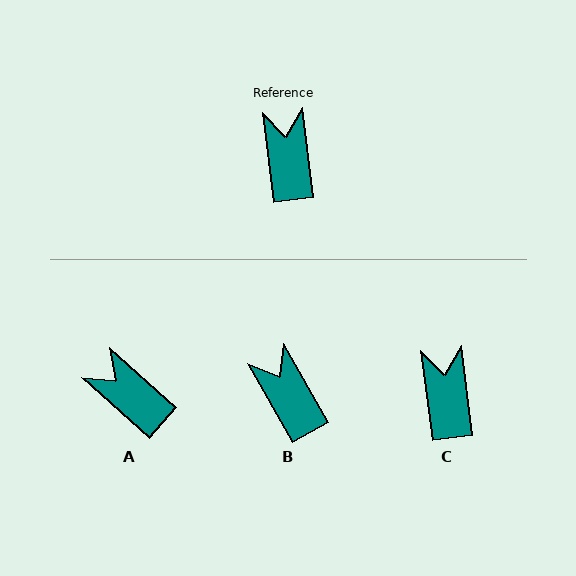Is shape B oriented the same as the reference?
No, it is off by about 22 degrees.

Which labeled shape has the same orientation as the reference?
C.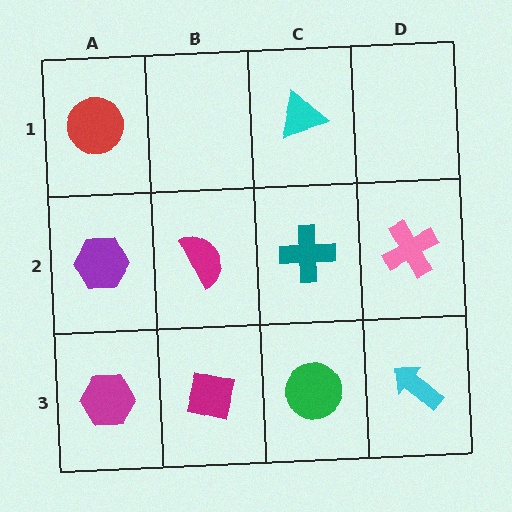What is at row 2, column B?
A magenta semicircle.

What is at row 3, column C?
A green circle.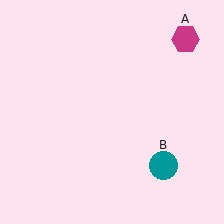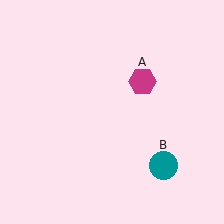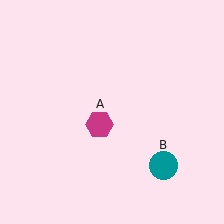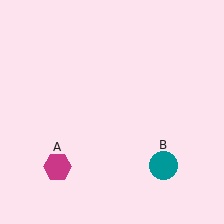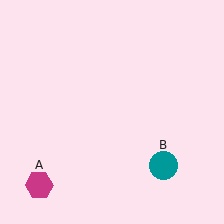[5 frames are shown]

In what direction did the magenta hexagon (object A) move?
The magenta hexagon (object A) moved down and to the left.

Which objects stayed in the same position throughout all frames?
Teal circle (object B) remained stationary.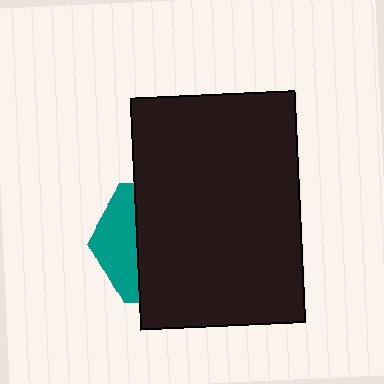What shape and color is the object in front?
The object in front is a black rectangle.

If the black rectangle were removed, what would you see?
You would see the complete teal hexagon.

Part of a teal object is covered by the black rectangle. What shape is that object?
It is a hexagon.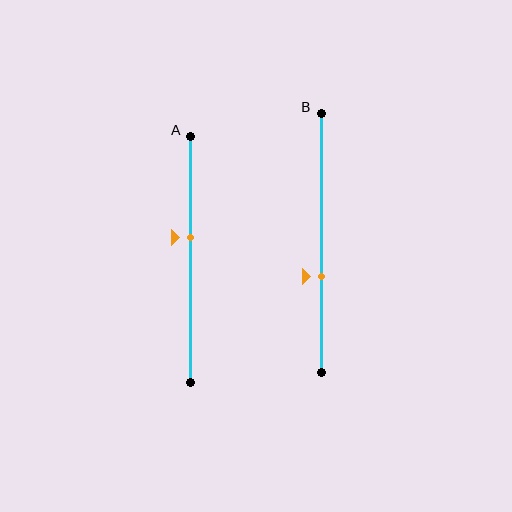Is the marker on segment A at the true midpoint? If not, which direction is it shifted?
No, the marker on segment A is shifted upward by about 9% of the segment length.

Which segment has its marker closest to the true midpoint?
Segment A has its marker closest to the true midpoint.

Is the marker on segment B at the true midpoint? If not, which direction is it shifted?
No, the marker on segment B is shifted downward by about 13% of the segment length.